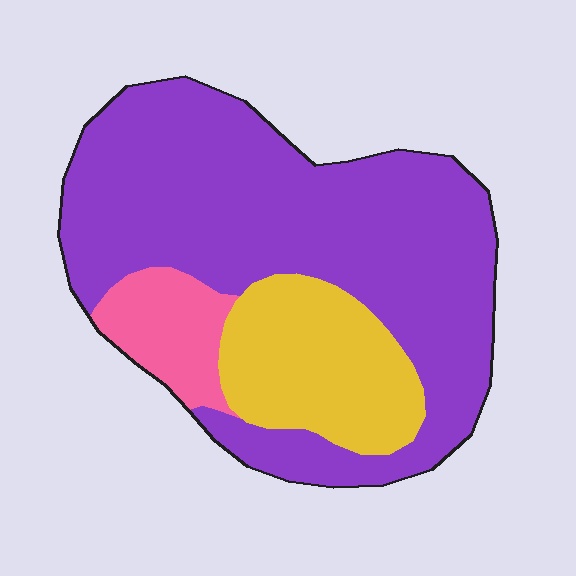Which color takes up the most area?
Purple, at roughly 70%.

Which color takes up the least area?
Pink, at roughly 10%.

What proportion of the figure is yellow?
Yellow takes up between a sixth and a third of the figure.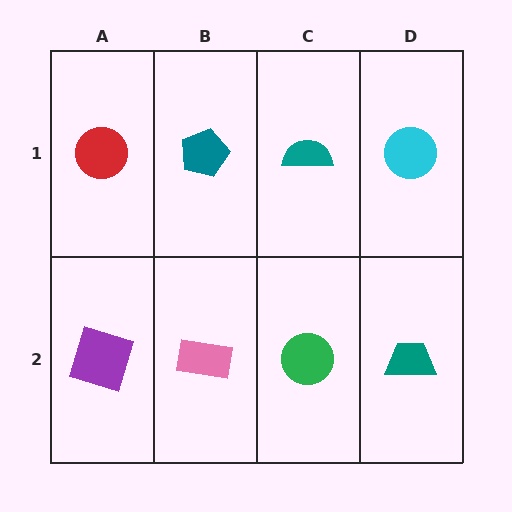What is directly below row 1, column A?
A purple square.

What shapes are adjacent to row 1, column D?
A teal trapezoid (row 2, column D), a teal semicircle (row 1, column C).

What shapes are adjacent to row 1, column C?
A green circle (row 2, column C), a teal pentagon (row 1, column B), a cyan circle (row 1, column D).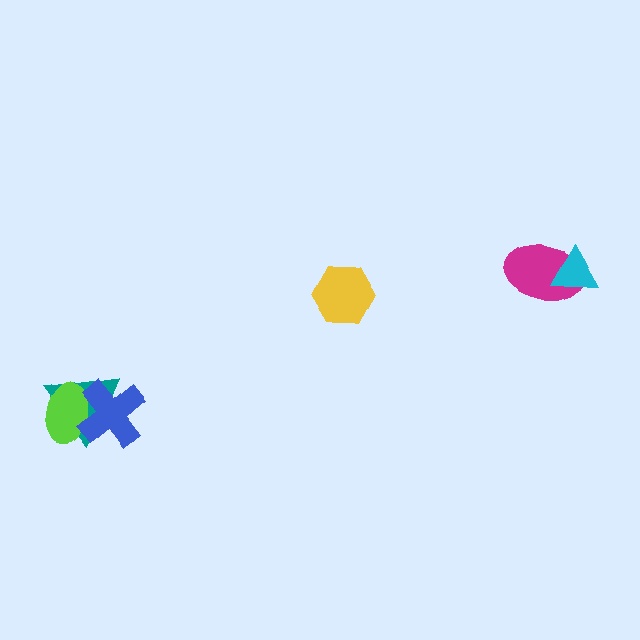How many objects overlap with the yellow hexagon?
0 objects overlap with the yellow hexagon.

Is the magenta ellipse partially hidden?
Yes, it is partially covered by another shape.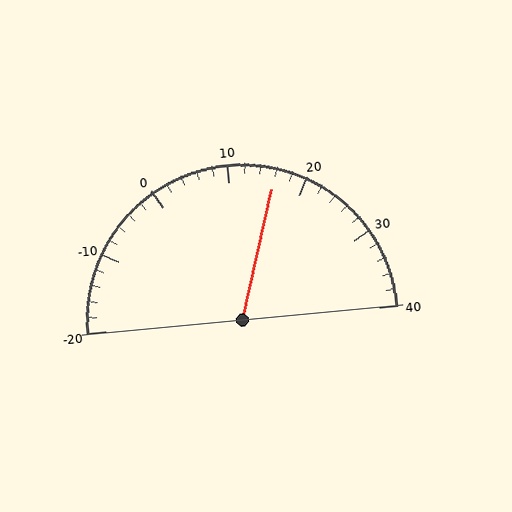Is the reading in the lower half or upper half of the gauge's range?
The reading is in the upper half of the range (-20 to 40).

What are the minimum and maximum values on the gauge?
The gauge ranges from -20 to 40.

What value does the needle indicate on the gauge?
The needle indicates approximately 16.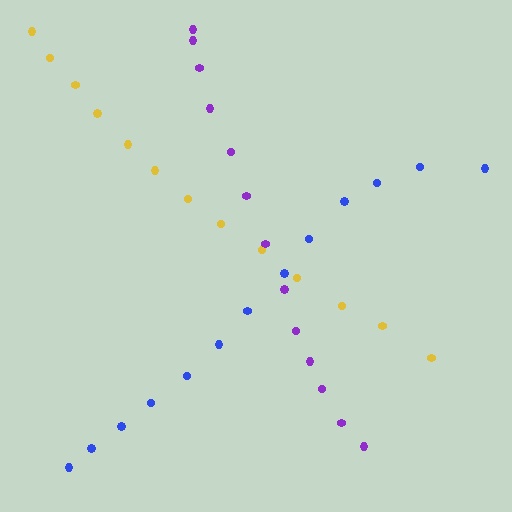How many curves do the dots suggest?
There are 3 distinct paths.